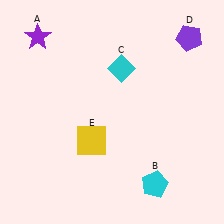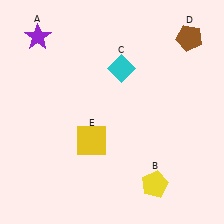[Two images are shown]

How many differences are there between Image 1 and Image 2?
There are 2 differences between the two images.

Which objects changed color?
B changed from cyan to yellow. D changed from purple to brown.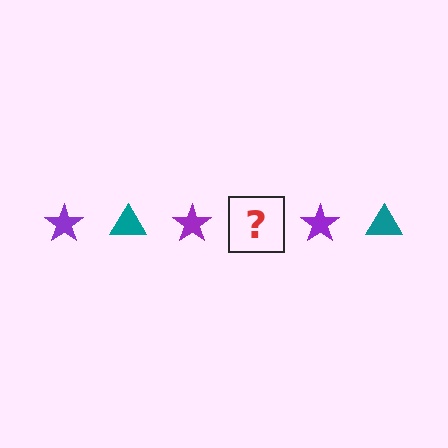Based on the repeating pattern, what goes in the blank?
The blank should be a teal triangle.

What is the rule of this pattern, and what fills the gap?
The rule is that the pattern alternates between purple star and teal triangle. The gap should be filled with a teal triangle.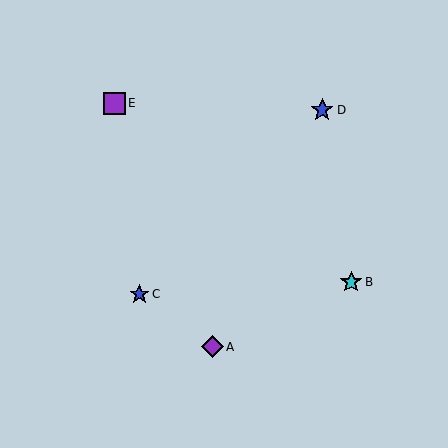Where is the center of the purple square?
The center of the purple square is at (114, 103).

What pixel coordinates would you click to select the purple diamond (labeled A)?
Click at (212, 347) to select the purple diamond A.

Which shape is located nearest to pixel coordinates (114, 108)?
The purple square (labeled E) at (114, 103) is nearest to that location.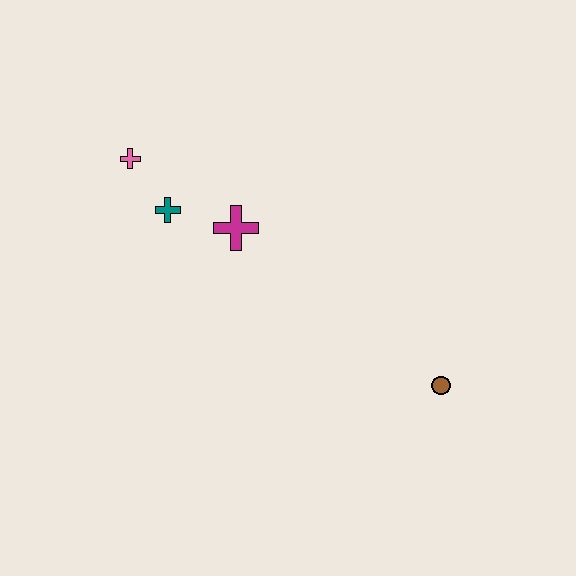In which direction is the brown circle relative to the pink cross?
The brown circle is to the right of the pink cross.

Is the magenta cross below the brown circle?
No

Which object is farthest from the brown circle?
The pink cross is farthest from the brown circle.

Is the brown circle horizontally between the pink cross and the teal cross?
No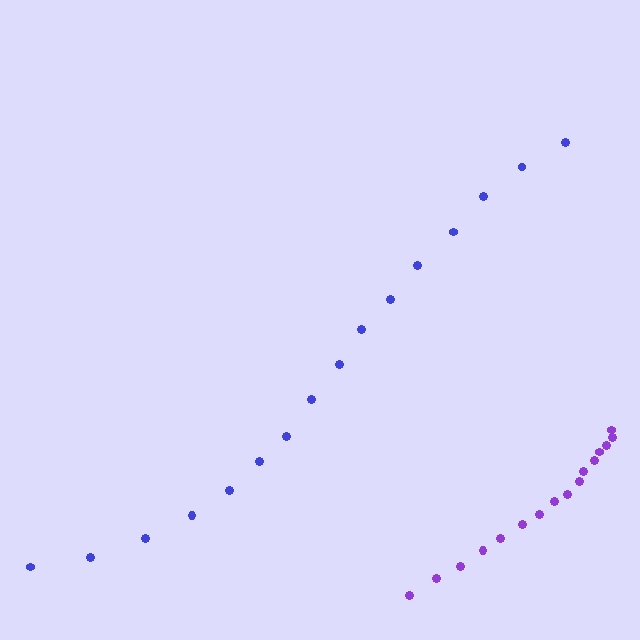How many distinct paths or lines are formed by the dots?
There are 2 distinct paths.